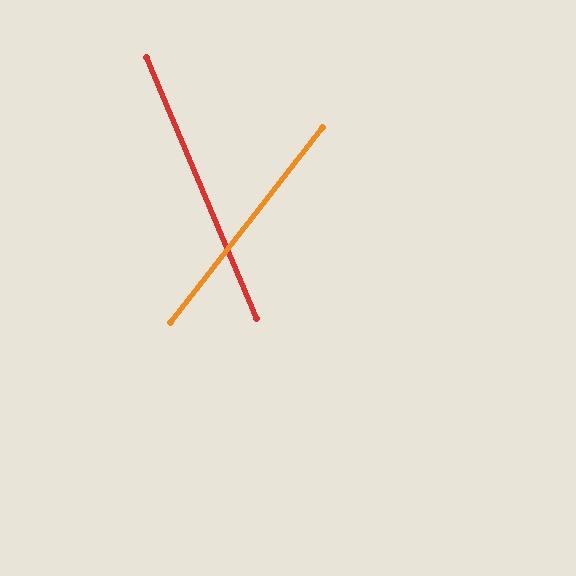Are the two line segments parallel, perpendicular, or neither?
Neither parallel nor perpendicular — they differ by about 61°.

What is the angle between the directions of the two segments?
Approximately 61 degrees.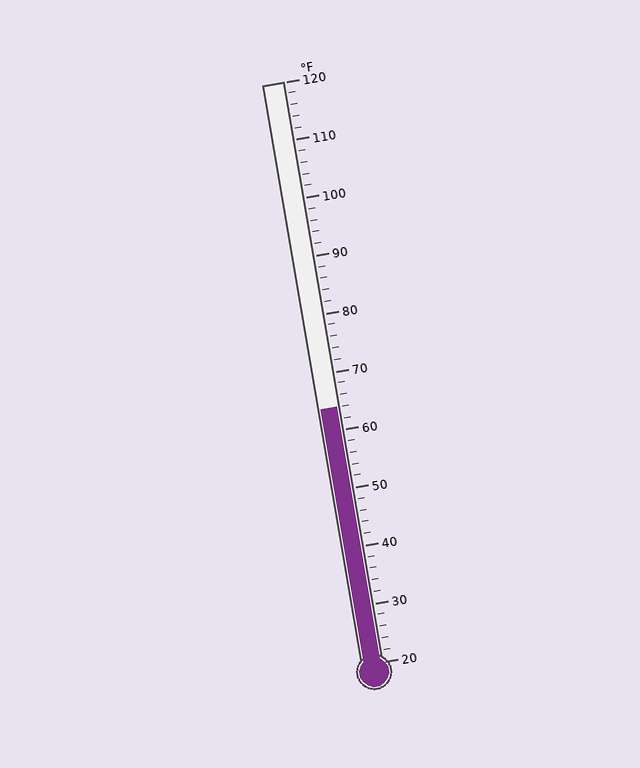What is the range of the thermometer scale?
The thermometer scale ranges from 20°F to 120°F.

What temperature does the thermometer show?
The thermometer shows approximately 64°F.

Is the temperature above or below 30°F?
The temperature is above 30°F.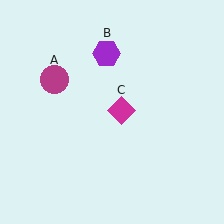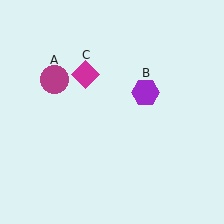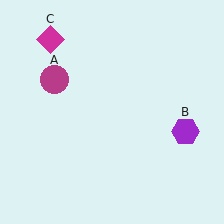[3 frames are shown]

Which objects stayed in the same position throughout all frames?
Magenta circle (object A) remained stationary.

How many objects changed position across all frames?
2 objects changed position: purple hexagon (object B), magenta diamond (object C).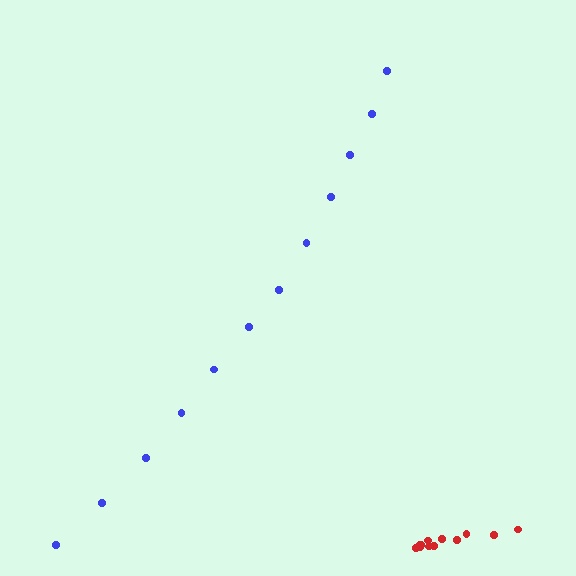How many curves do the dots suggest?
There are 2 distinct paths.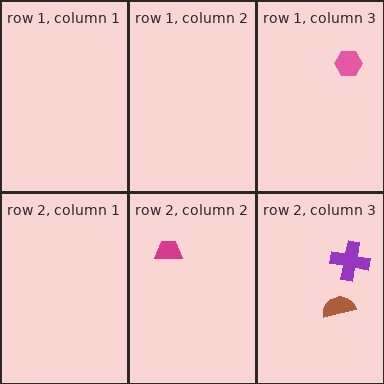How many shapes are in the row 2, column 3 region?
2.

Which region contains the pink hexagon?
The row 1, column 3 region.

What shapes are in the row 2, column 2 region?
The magenta trapezoid.